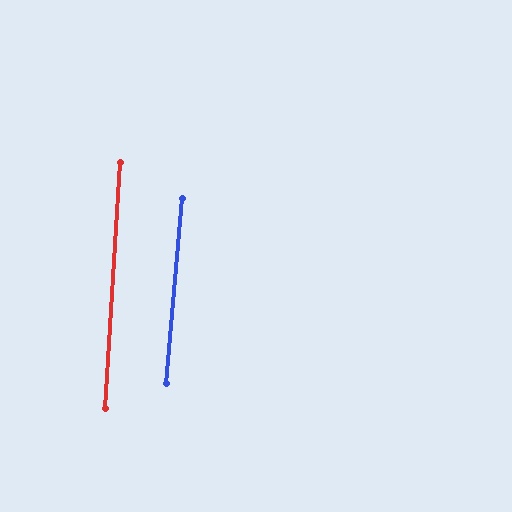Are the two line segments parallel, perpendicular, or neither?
Parallel — their directions differ by only 1.3°.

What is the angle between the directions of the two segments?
Approximately 1 degree.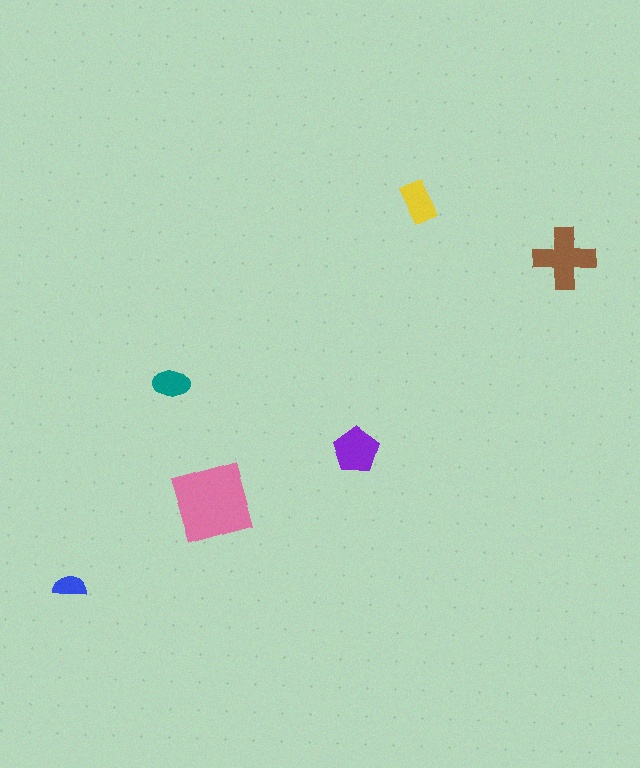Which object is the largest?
The pink diamond.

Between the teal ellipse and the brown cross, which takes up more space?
The brown cross.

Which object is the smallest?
The blue semicircle.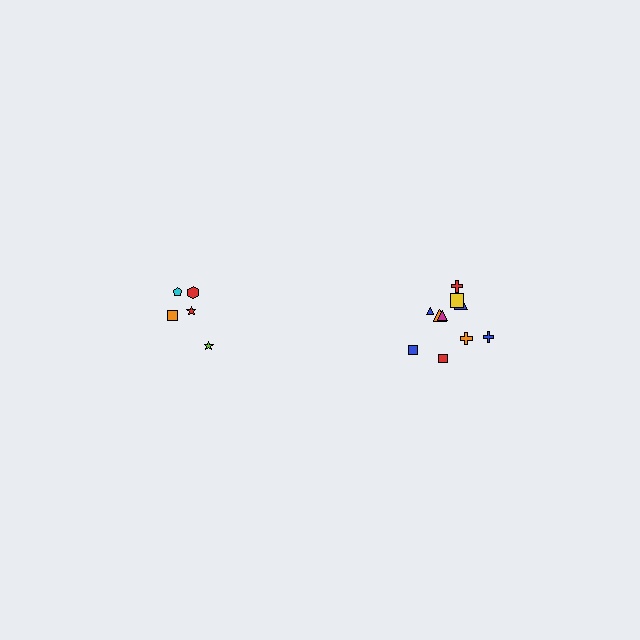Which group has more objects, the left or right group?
The right group.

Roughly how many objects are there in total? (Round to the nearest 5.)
Roughly 15 objects in total.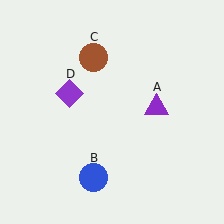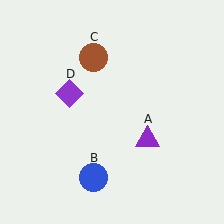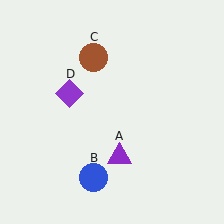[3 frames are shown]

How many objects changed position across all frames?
1 object changed position: purple triangle (object A).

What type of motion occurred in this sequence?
The purple triangle (object A) rotated clockwise around the center of the scene.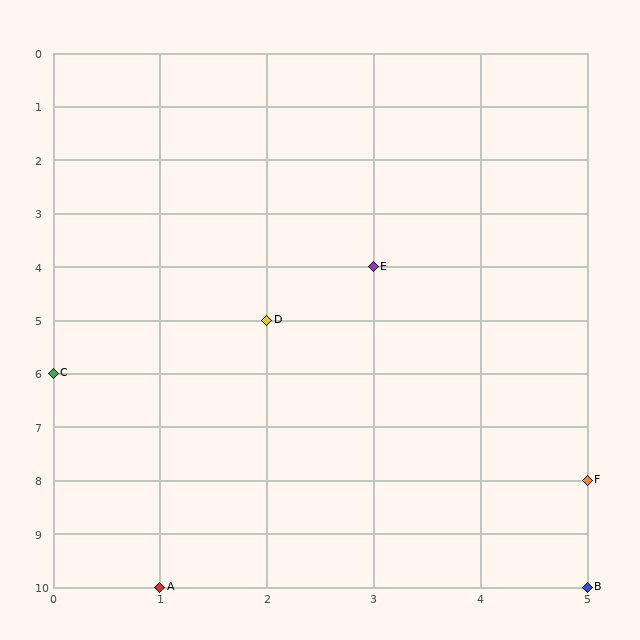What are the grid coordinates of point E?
Point E is at grid coordinates (3, 4).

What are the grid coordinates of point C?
Point C is at grid coordinates (0, 6).